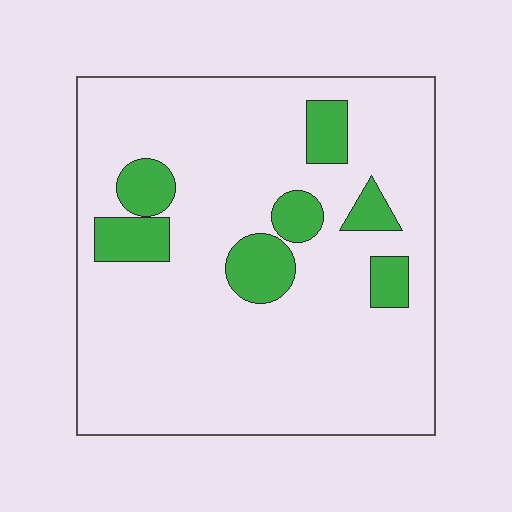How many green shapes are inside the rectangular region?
7.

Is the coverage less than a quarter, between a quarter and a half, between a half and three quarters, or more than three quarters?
Less than a quarter.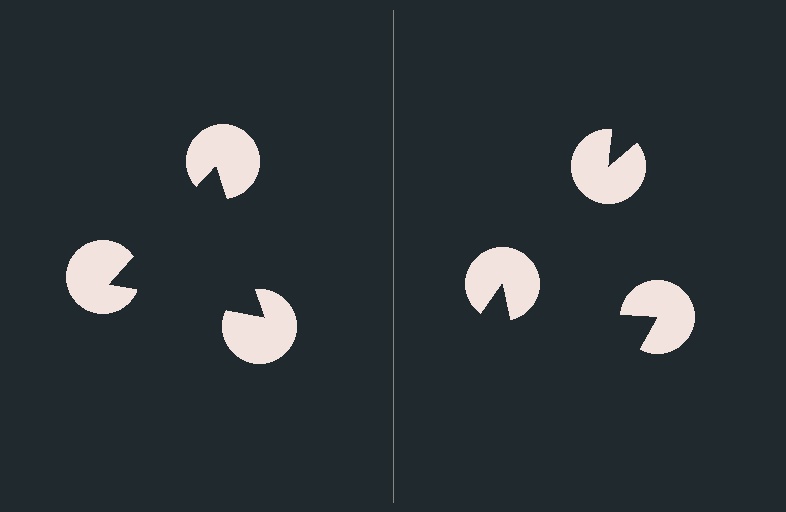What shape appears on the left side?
An illusory triangle.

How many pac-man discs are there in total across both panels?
6 — 3 on each side.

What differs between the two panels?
The pac-man discs are positioned identically on both sides; only the wedge orientations differ. On the left they align to a triangle; on the right they are misaligned.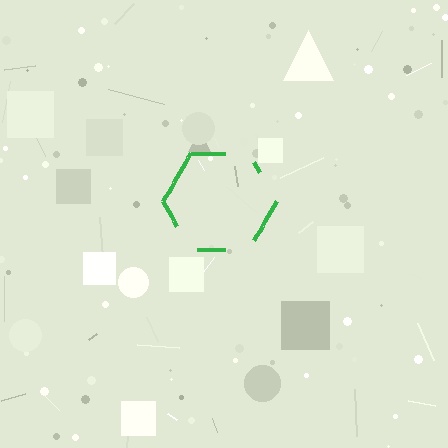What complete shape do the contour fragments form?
The contour fragments form a hexagon.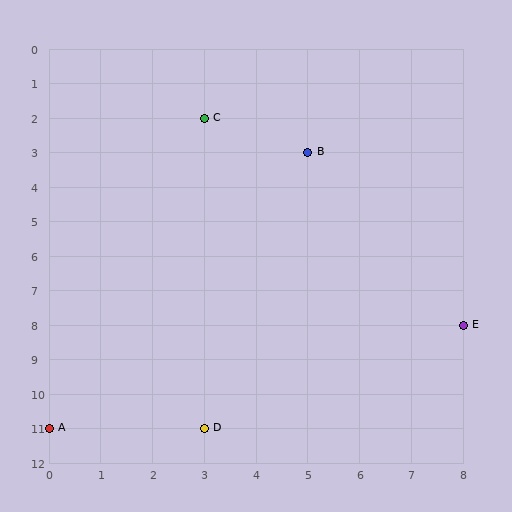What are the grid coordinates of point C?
Point C is at grid coordinates (3, 2).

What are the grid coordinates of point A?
Point A is at grid coordinates (0, 11).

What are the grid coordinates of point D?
Point D is at grid coordinates (3, 11).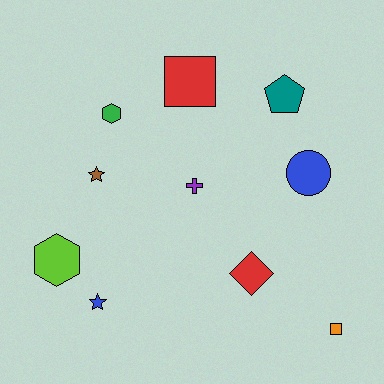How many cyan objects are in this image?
There are no cyan objects.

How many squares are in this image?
There are 2 squares.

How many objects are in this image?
There are 10 objects.